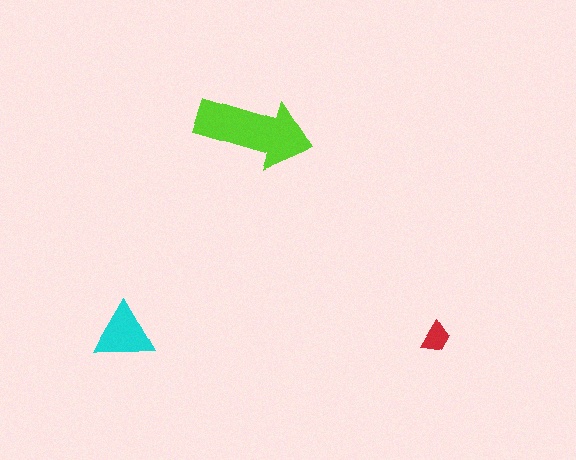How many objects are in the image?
There are 3 objects in the image.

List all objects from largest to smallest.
The lime arrow, the cyan triangle, the red trapezoid.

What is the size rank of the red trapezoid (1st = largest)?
3rd.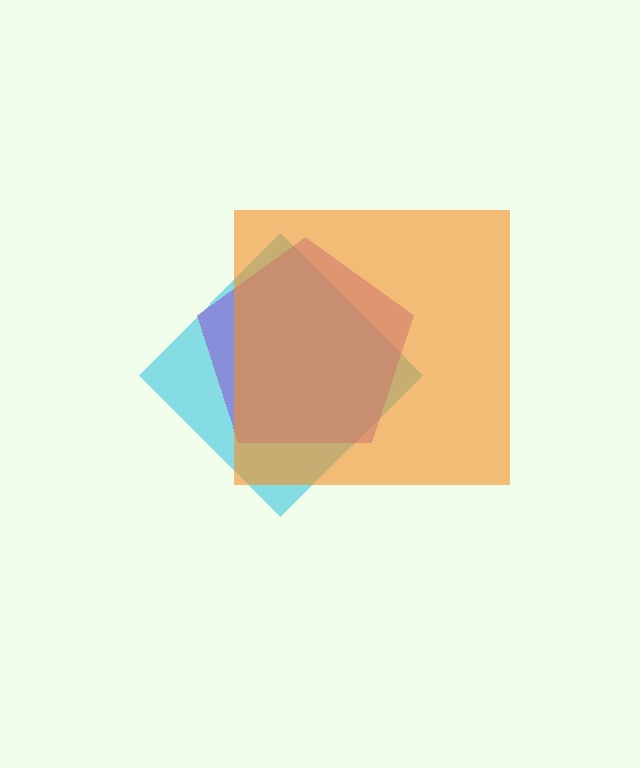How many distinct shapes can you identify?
There are 3 distinct shapes: a cyan diamond, a purple pentagon, an orange square.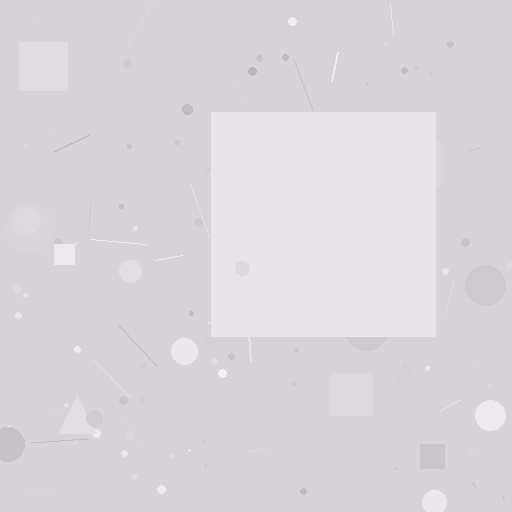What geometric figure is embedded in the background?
A square is embedded in the background.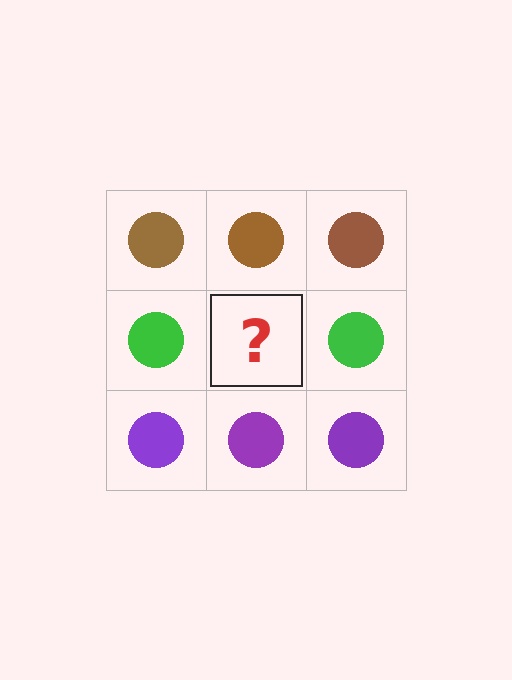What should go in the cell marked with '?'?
The missing cell should contain a green circle.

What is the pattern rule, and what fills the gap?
The rule is that each row has a consistent color. The gap should be filled with a green circle.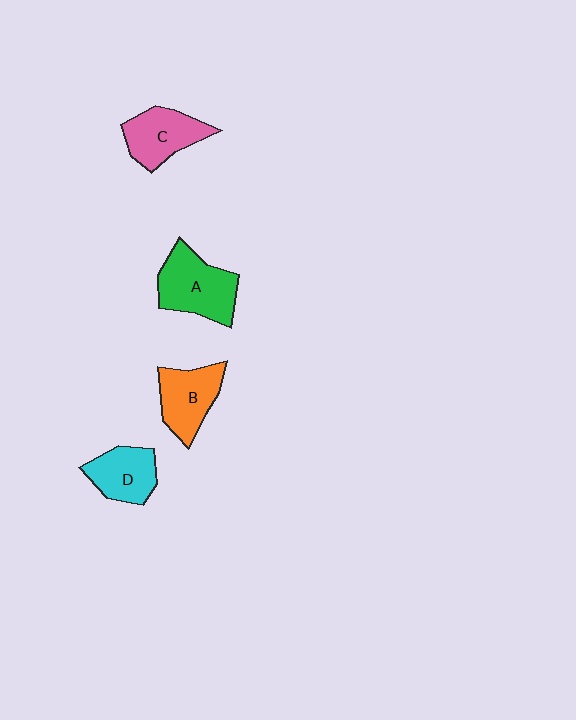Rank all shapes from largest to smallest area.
From largest to smallest: A (green), B (orange), C (pink), D (cyan).